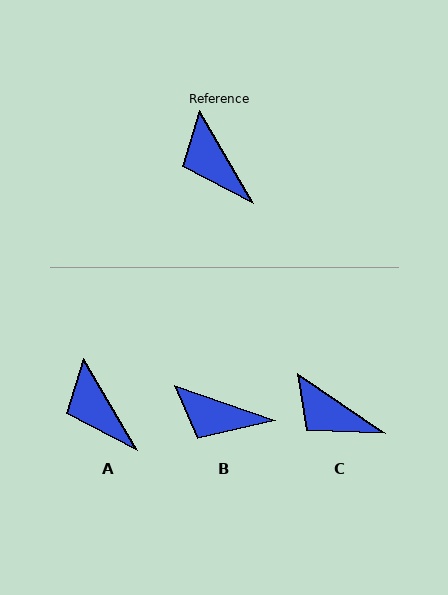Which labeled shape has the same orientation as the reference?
A.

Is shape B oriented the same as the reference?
No, it is off by about 41 degrees.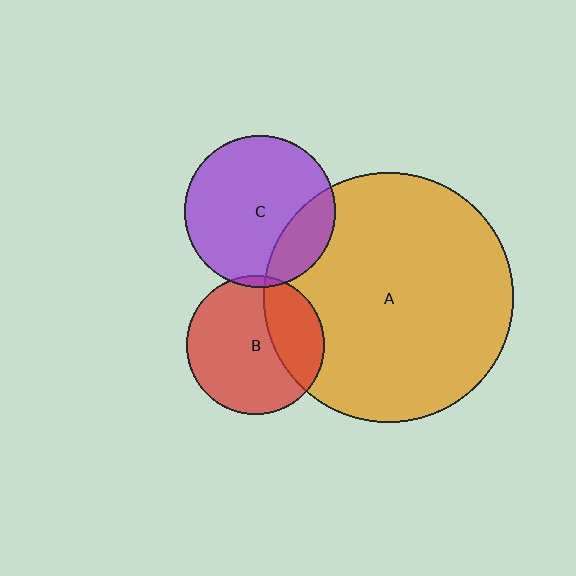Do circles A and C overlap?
Yes.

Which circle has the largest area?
Circle A (orange).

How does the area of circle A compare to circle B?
Approximately 3.3 times.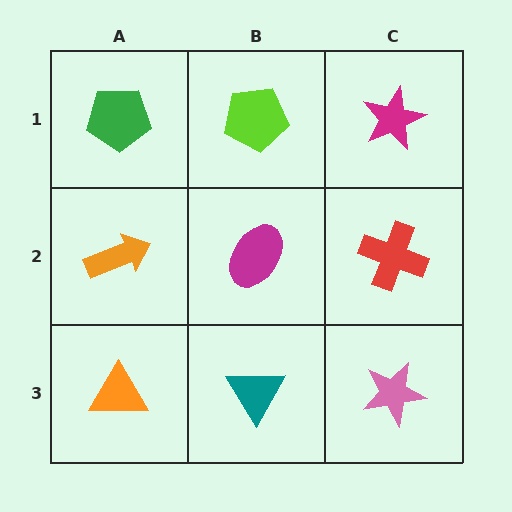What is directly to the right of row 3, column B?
A pink star.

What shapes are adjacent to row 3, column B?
A magenta ellipse (row 2, column B), an orange triangle (row 3, column A), a pink star (row 3, column C).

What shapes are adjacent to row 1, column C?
A red cross (row 2, column C), a lime pentagon (row 1, column B).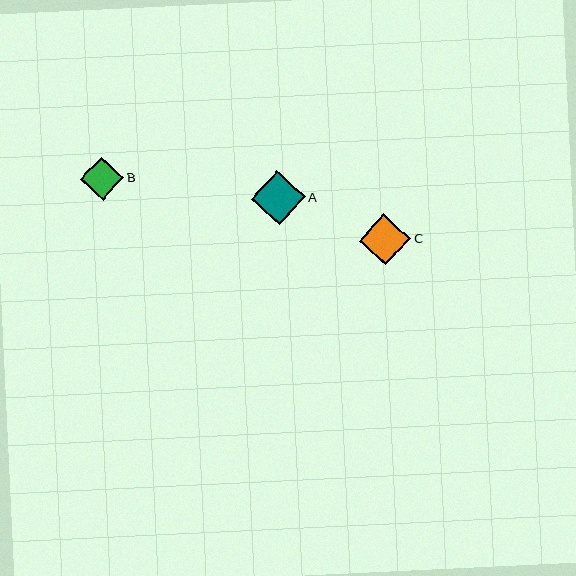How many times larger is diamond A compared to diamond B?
Diamond A is approximately 1.3 times the size of diamond B.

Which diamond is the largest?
Diamond A is the largest with a size of approximately 54 pixels.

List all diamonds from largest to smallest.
From largest to smallest: A, C, B.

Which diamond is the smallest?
Diamond B is the smallest with a size of approximately 43 pixels.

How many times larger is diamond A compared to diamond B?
Diamond A is approximately 1.3 times the size of diamond B.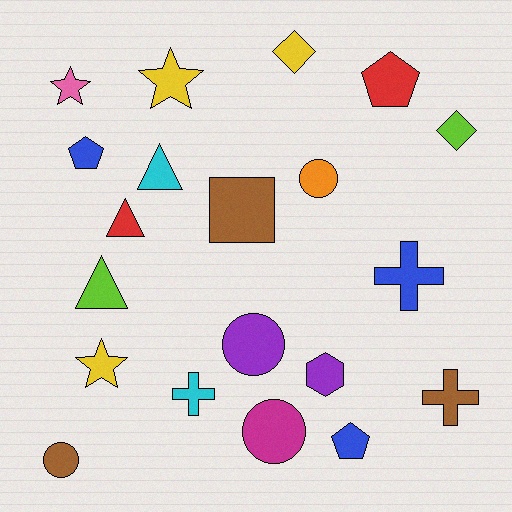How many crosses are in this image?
There are 3 crosses.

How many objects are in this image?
There are 20 objects.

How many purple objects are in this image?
There are 2 purple objects.